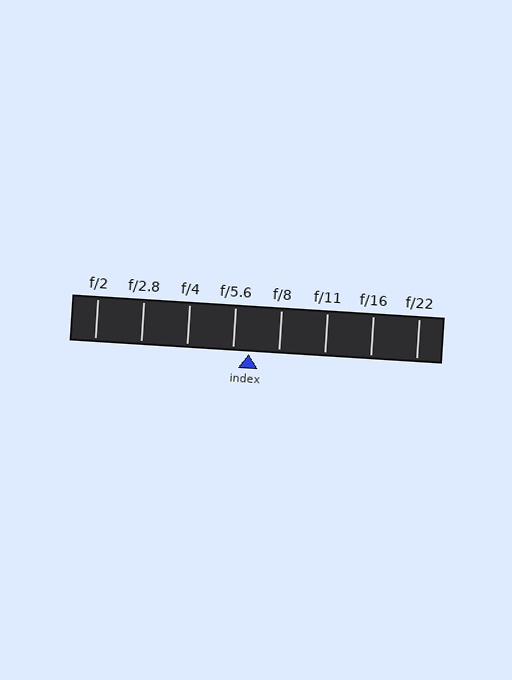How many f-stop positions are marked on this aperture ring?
There are 8 f-stop positions marked.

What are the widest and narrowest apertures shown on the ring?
The widest aperture shown is f/2 and the narrowest is f/22.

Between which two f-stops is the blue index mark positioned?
The index mark is between f/5.6 and f/8.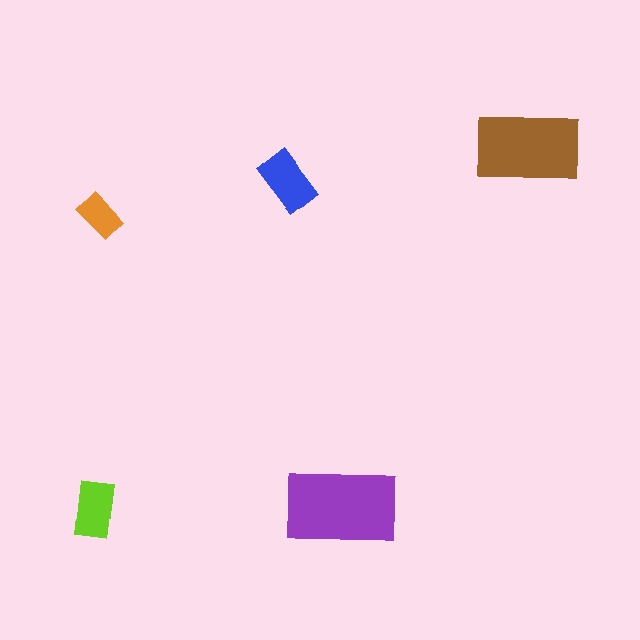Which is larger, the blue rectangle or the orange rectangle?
The blue one.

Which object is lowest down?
The lime rectangle is bottommost.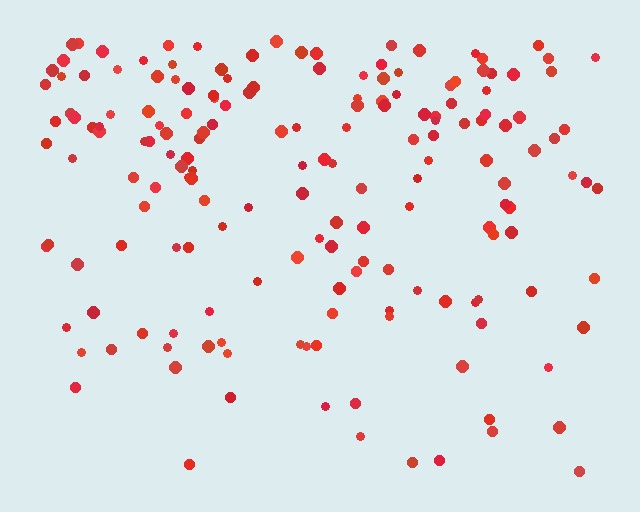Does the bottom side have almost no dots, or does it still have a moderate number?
Still a moderate number, just noticeably fewer than the top.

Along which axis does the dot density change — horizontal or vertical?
Vertical.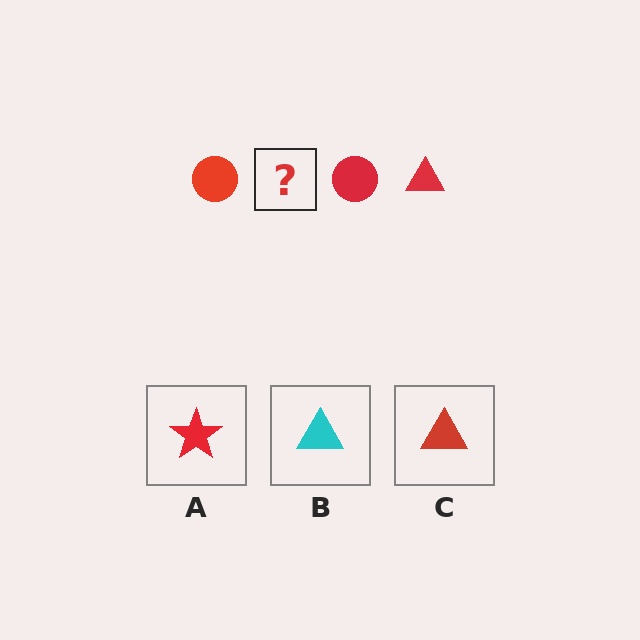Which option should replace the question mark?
Option C.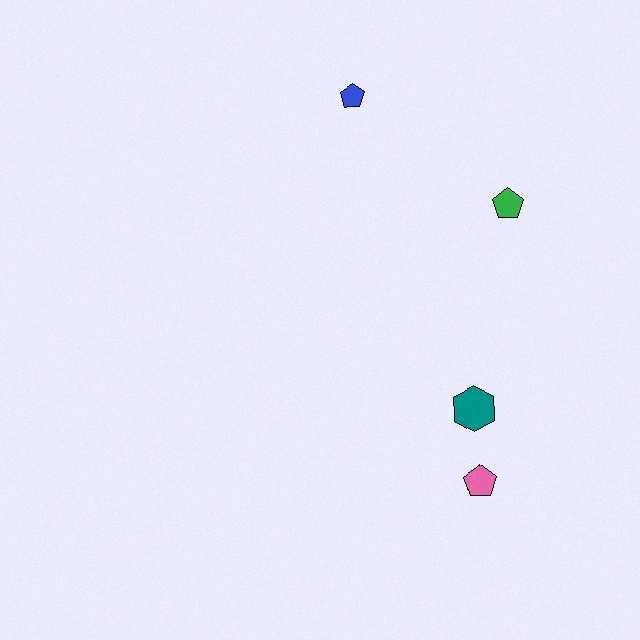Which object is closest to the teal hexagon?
The pink pentagon is closest to the teal hexagon.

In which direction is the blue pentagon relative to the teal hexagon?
The blue pentagon is above the teal hexagon.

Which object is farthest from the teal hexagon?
The blue pentagon is farthest from the teal hexagon.